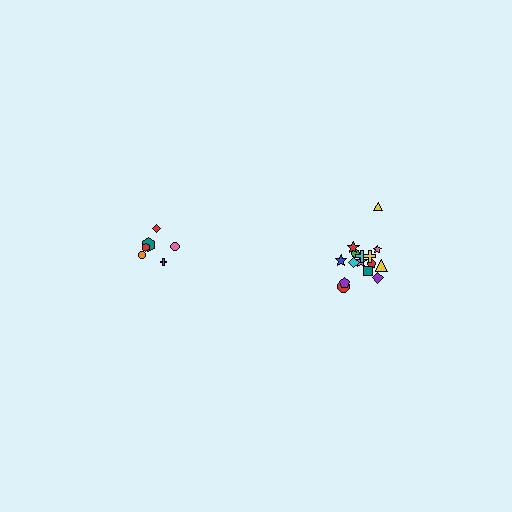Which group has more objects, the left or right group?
The right group.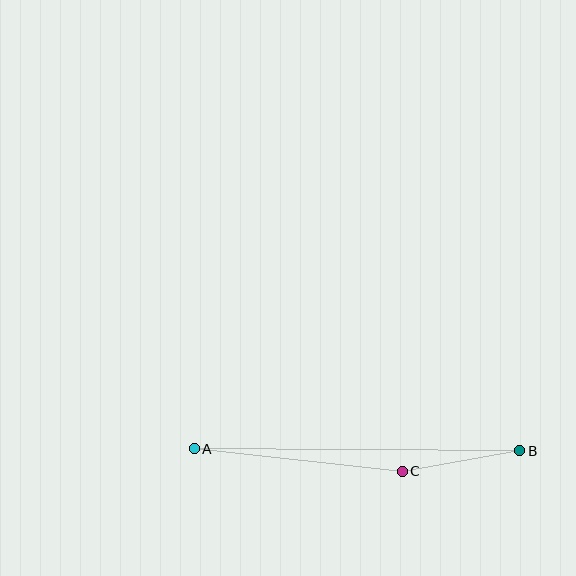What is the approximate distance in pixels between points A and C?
The distance between A and C is approximately 209 pixels.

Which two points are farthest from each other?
Points A and B are farthest from each other.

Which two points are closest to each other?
Points B and C are closest to each other.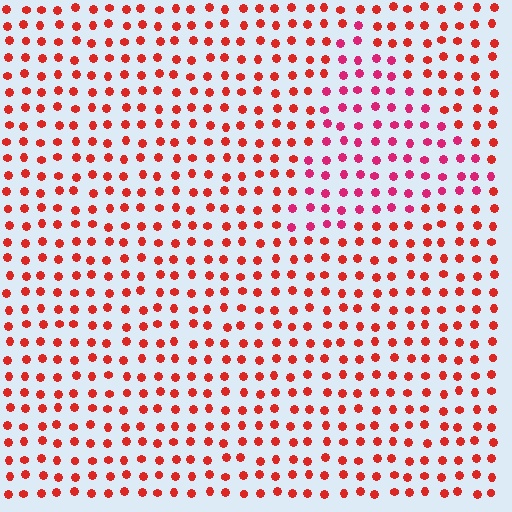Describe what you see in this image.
The image is filled with small red elements in a uniform arrangement. A triangle-shaped region is visible where the elements are tinted to a slightly different hue, forming a subtle color boundary.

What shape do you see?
I see a triangle.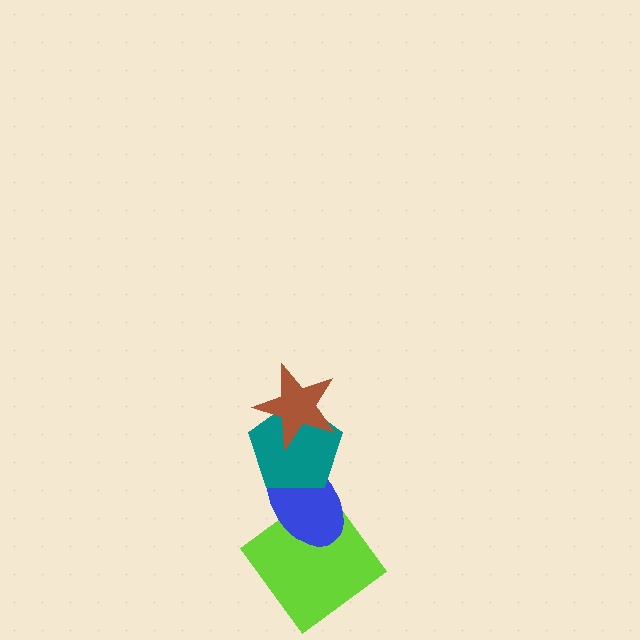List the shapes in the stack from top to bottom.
From top to bottom: the brown star, the teal pentagon, the blue ellipse, the lime diamond.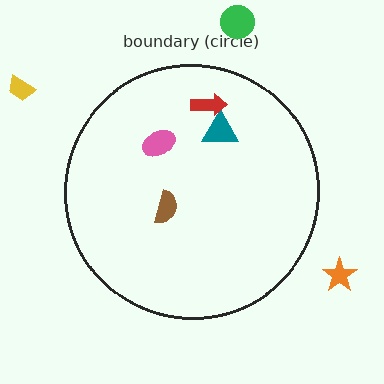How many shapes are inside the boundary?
4 inside, 3 outside.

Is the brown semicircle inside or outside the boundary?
Inside.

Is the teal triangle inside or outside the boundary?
Inside.